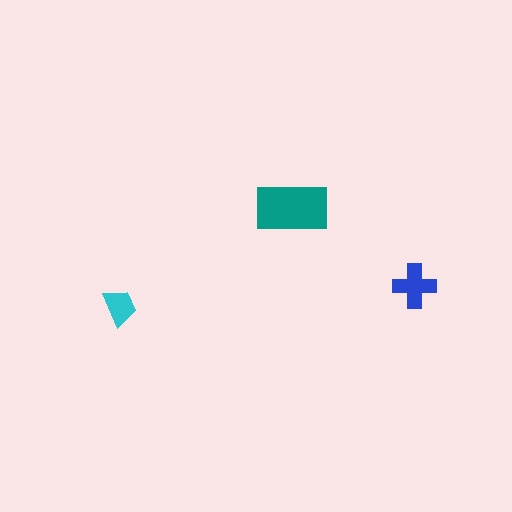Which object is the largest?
The teal rectangle.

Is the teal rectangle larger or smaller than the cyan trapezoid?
Larger.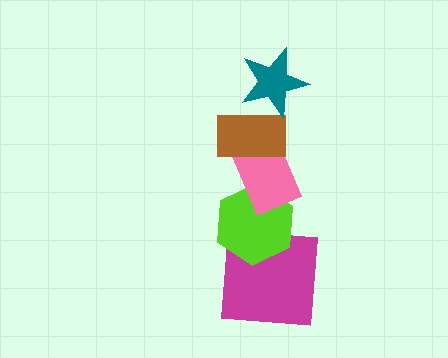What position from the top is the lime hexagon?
The lime hexagon is 4th from the top.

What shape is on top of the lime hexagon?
The pink rectangle is on top of the lime hexagon.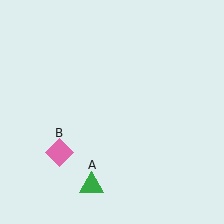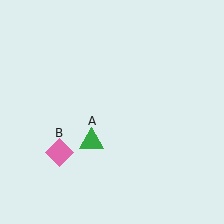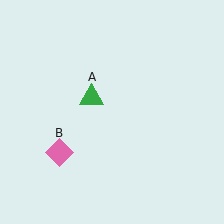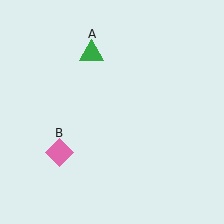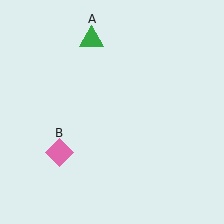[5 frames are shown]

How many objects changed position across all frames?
1 object changed position: green triangle (object A).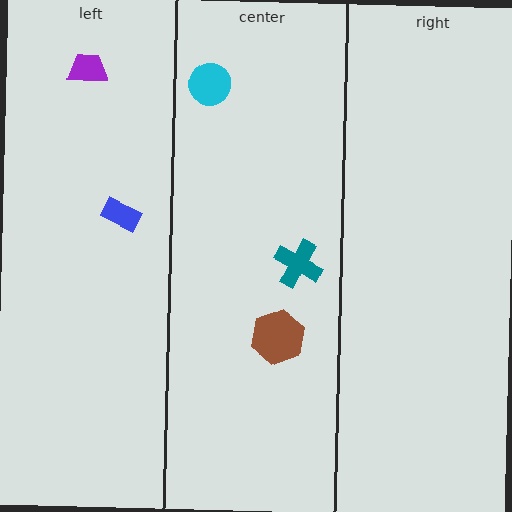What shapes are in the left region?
The blue rectangle, the purple trapezoid.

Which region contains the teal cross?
The center region.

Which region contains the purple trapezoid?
The left region.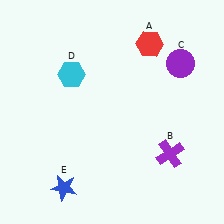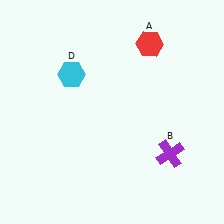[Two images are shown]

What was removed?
The blue star (E), the purple circle (C) were removed in Image 2.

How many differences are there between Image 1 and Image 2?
There are 2 differences between the two images.